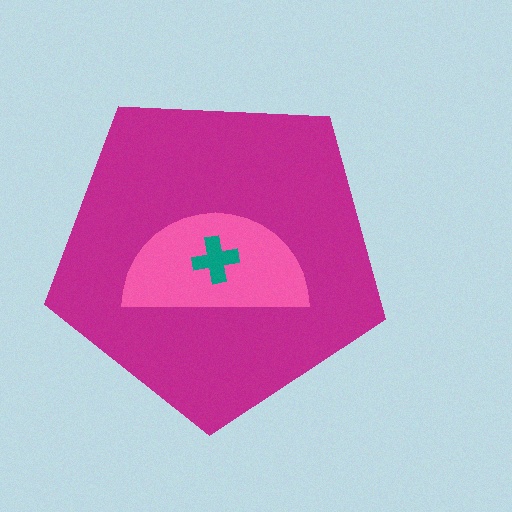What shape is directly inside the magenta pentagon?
The pink semicircle.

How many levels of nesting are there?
3.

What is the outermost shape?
The magenta pentagon.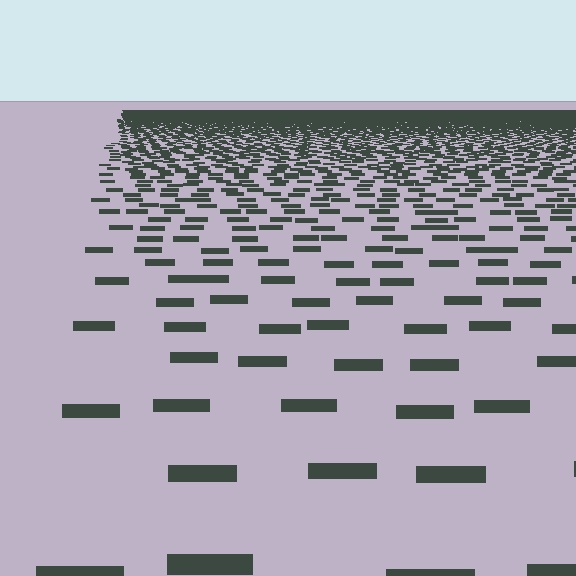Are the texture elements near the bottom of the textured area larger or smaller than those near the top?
Larger. Near the bottom, elements are closer to the viewer and appear at a bigger on-screen size.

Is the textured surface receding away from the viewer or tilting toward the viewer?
The surface is receding away from the viewer. Texture elements get smaller and denser toward the top.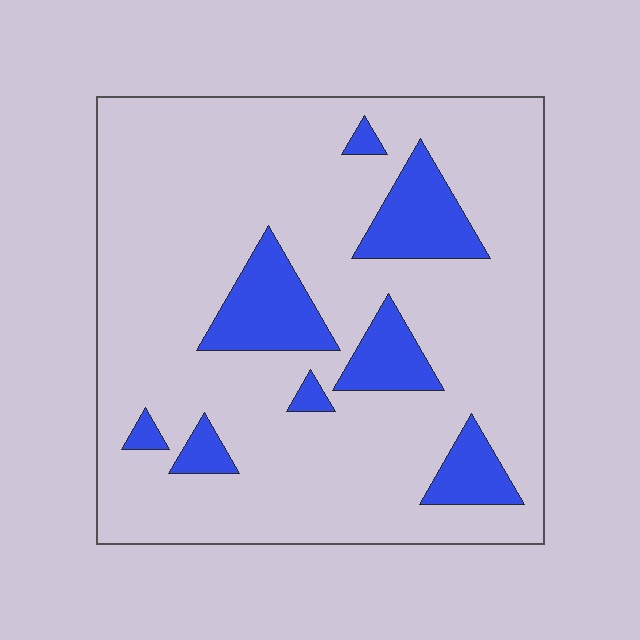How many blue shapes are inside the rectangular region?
8.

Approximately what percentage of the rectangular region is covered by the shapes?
Approximately 15%.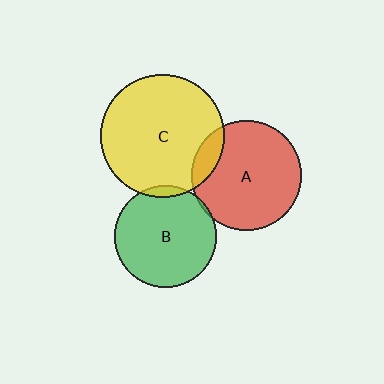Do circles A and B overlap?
Yes.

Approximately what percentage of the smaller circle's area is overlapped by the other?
Approximately 5%.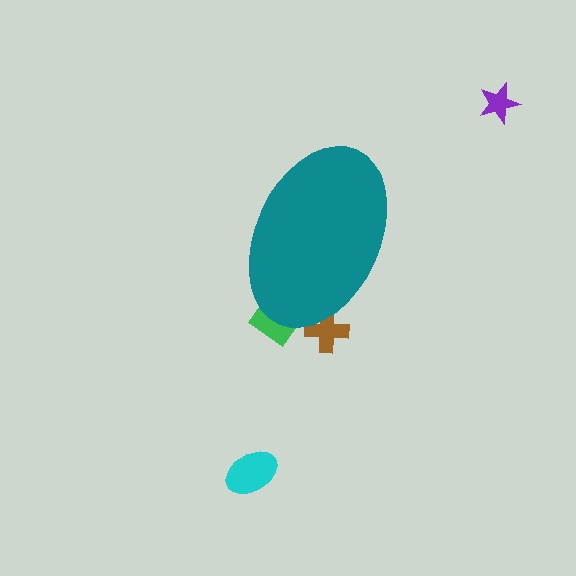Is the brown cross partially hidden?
Yes, the brown cross is partially hidden behind the teal ellipse.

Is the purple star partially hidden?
No, the purple star is fully visible.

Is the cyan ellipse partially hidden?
No, the cyan ellipse is fully visible.